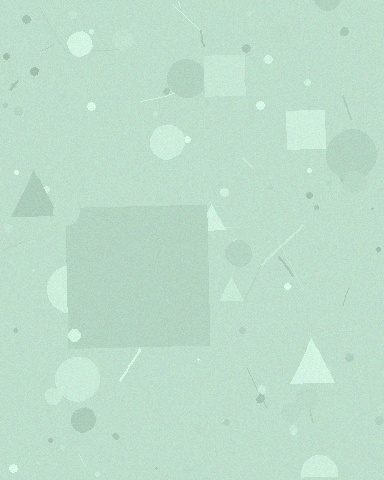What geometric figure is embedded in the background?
A square is embedded in the background.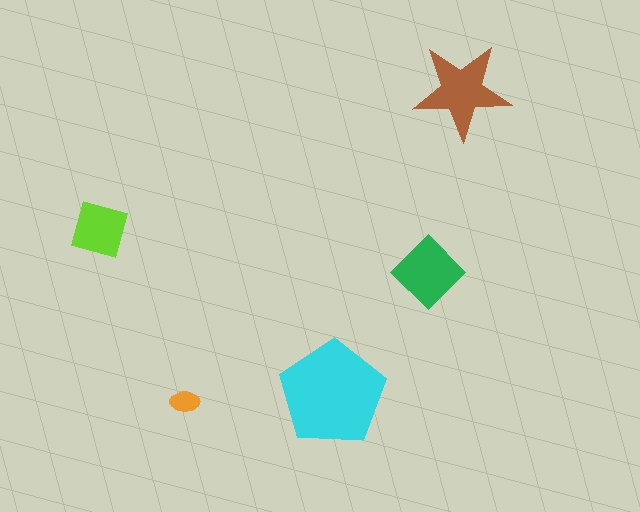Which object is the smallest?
The orange ellipse.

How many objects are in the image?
There are 5 objects in the image.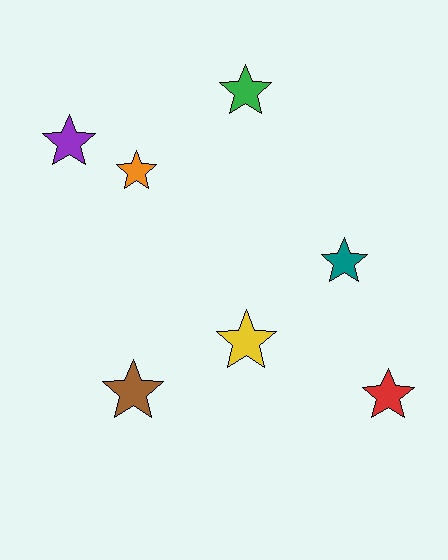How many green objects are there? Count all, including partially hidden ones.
There is 1 green object.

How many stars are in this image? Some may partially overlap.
There are 7 stars.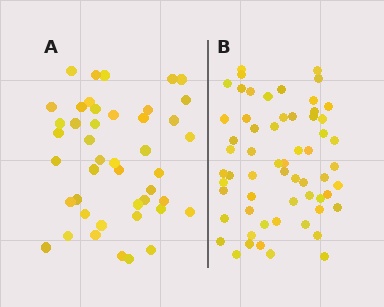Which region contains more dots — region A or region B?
Region B (the right region) has more dots.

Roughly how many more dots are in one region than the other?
Region B has approximately 15 more dots than region A.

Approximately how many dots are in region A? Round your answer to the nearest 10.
About 40 dots. (The exact count is 44, which rounds to 40.)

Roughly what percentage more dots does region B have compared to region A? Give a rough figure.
About 35% more.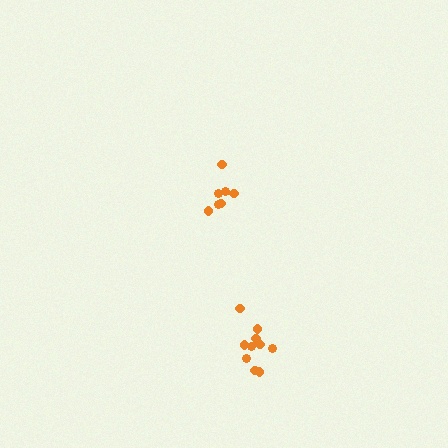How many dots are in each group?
Group 1: 7 dots, Group 2: 12 dots (19 total).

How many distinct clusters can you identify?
There are 2 distinct clusters.